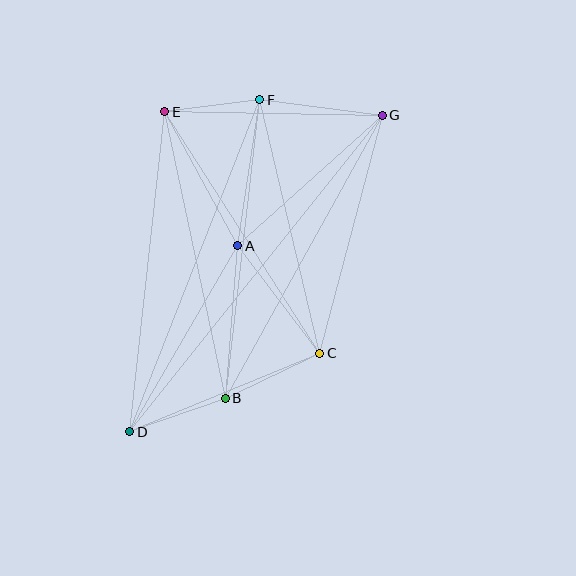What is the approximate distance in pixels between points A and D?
The distance between A and D is approximately 215 pixels.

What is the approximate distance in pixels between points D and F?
The distance between D and F is approximately 356 pixels.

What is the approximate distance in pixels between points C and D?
The distance between C and D is approximately 206 pixels.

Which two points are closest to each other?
Points E and F are closest to each other.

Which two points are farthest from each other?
Points D and G are farthest from each other.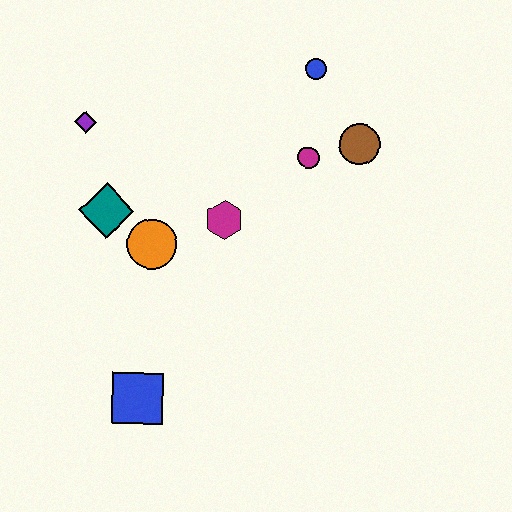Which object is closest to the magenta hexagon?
The orange circle is closest to the magenta hexagon.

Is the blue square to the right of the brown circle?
No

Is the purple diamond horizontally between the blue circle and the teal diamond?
No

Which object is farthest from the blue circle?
The blue square is farthest from the blue circle.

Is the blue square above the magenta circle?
No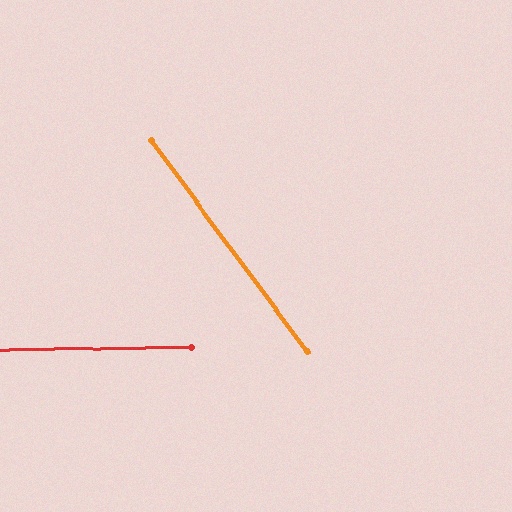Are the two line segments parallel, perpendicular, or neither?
Neither parallel nor perpendicular — they differ by about 54°.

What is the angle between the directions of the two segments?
Approximately 54 degrees.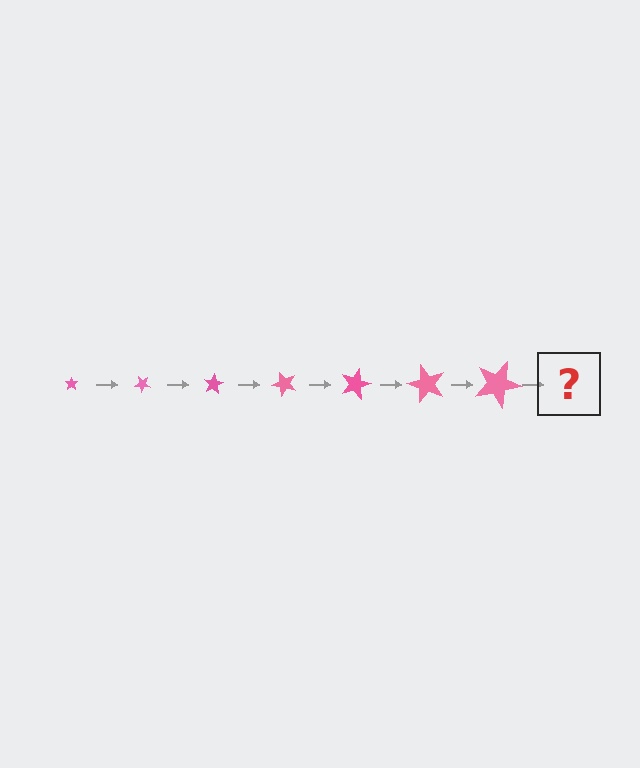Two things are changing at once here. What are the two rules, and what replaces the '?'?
The two rules are that the star grows larger each step and it rotates 40 degrees each step. The '?' should be a star, larger than the previous one and rotated 280 degrees from the start.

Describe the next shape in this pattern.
It should be a star, larger than the previous one and rotated 280 degrees from the start.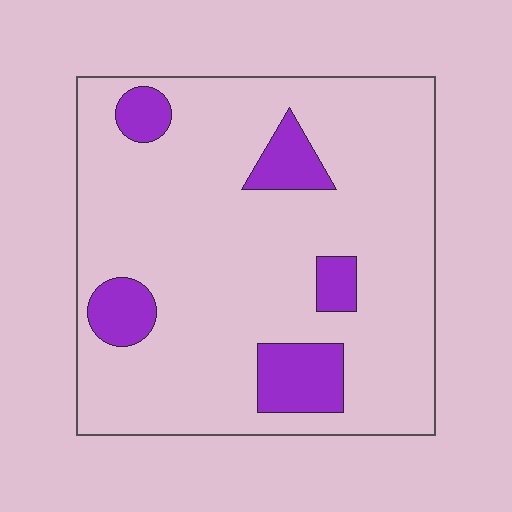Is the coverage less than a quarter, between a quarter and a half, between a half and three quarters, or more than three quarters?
Less than a quarter.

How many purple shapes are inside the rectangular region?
5.